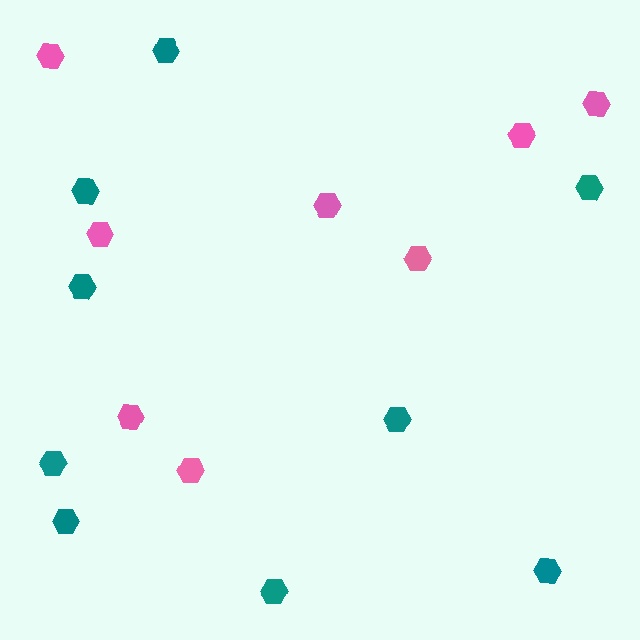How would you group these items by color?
There are 2 groups: one group of teal hexagons (9) and one group of pink hexagons (8).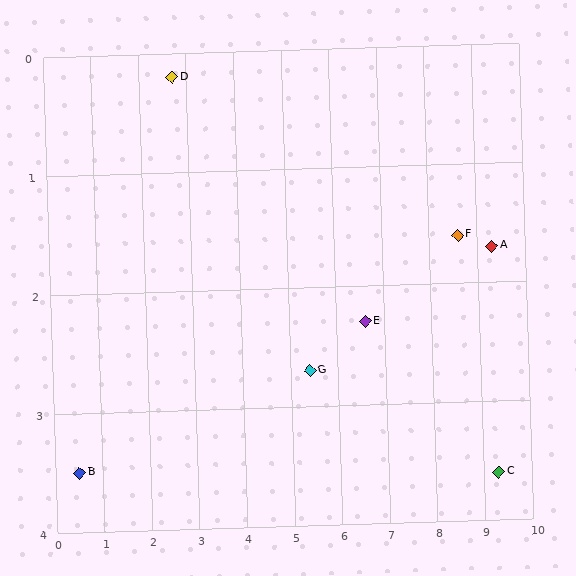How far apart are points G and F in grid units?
Points G and F are about 3.4 grid units apart.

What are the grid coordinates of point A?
Point A is at approximately (9.3, 1.7).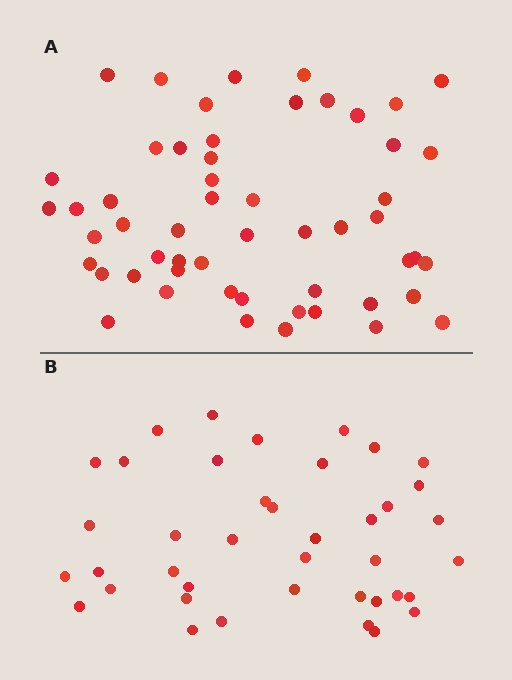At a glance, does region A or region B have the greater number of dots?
Region A (the top region) has more dots.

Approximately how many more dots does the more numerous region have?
Region A has approximately 15 more dots than region B.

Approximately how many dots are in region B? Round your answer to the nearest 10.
About 40 dots.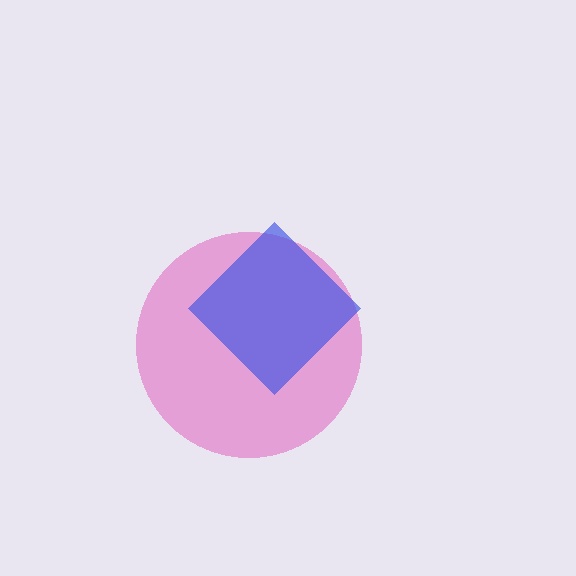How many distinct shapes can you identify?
There are 2 distinct shapes: a pink circle, a blue diamond.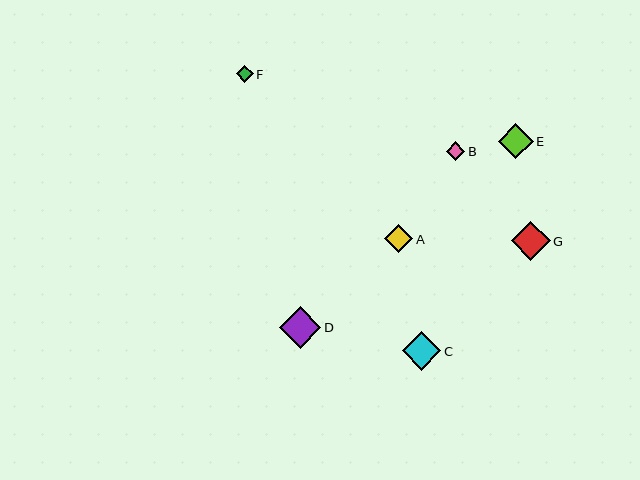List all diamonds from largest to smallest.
From largest to smallest: D, G, C, E, A, B, F.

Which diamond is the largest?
Diamond D is the largest with a size of approximately 42 pixels.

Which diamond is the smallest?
Diamond F is the smallest with a size of approximately 17 pixels.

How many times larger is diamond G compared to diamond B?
Diamond G is approximately 2.1 times the size of diamond B.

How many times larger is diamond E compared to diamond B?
Diamond E is approximately 1.9 times the size of diamond B.